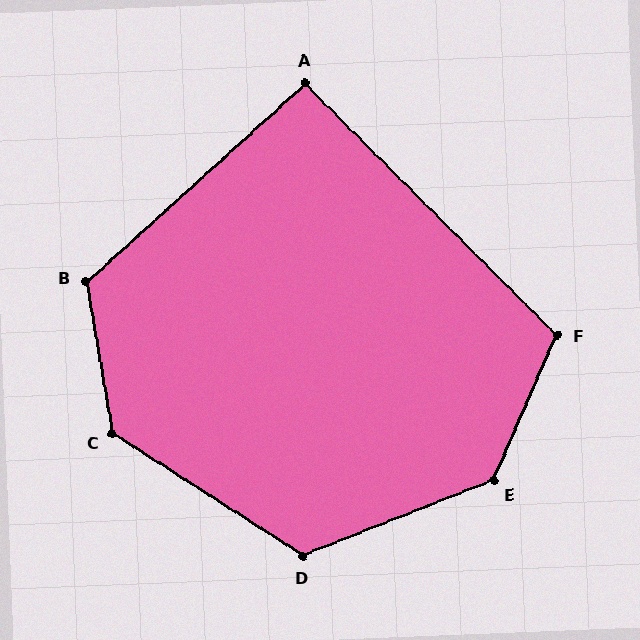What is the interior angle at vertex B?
Approximately 122 degrees (obtuse).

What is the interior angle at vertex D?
Approximately 126 degrees (obtuse).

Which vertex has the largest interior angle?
E, at approximately 135 degrees.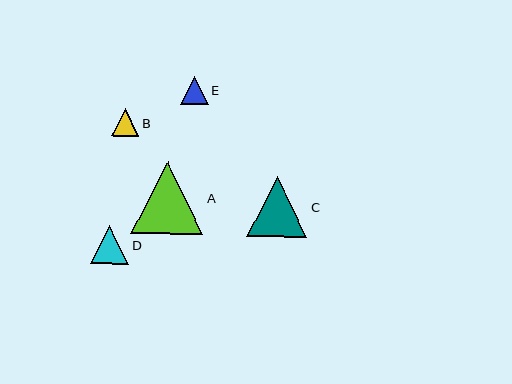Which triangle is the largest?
Triangle A is the largest with a size of approximately 73 pixels.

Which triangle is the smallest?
Triangle B is the smallest with a size of approximately 27 pixels.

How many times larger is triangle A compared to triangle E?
Triangle A is approximately 2.6 times the size of triangle E.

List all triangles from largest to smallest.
From largest to smallest: A, C, D, E, B.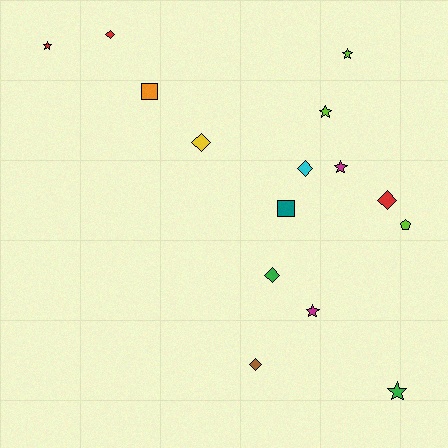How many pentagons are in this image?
There is 1 pentagon.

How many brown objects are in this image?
There is 1 brown object.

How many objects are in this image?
There are 15 objects.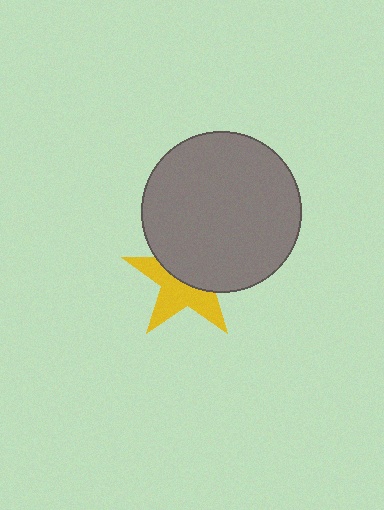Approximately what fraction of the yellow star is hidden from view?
Roughly 50% of the yellow star is hidden behind the gray circle.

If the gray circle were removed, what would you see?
You would see the complete yellow star.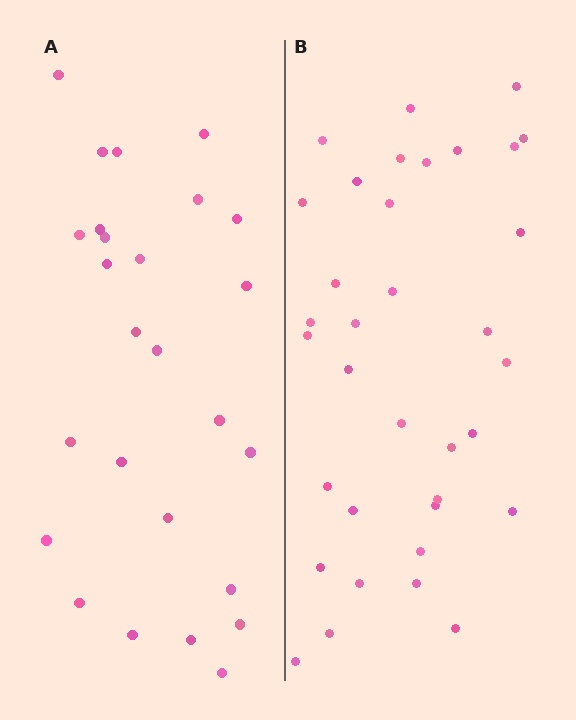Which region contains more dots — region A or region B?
Region B (the right region) has more dots.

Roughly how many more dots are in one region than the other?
Region B has roughly 8 or so more dots than region A.